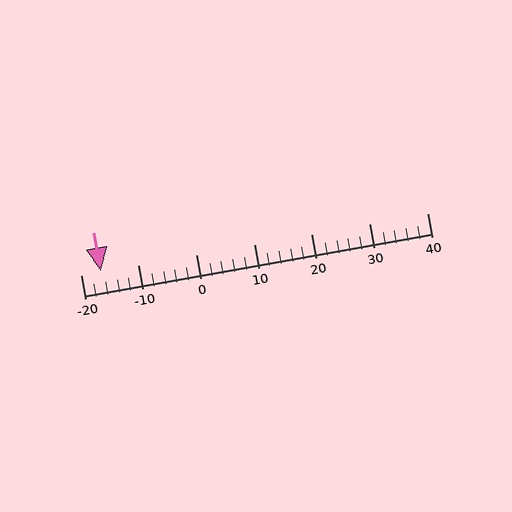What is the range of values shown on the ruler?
The ruler shows values from -20 to 40.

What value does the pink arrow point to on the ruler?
The pink arrow points to approximately -16.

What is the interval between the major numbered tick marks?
The major tick marks are spaced 10 units apart.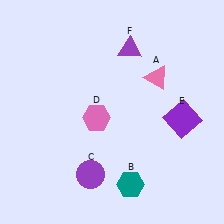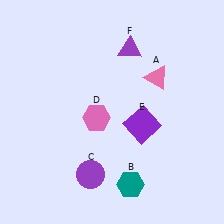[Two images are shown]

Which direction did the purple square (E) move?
The purple square (E) moved left.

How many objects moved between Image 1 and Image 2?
1 object moved between the two images.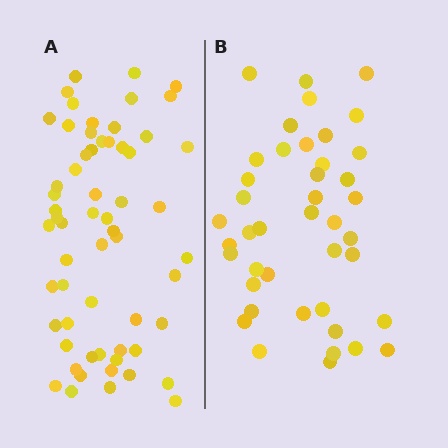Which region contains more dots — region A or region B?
Region A (the left region) has more dots.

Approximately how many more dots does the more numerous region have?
Region A has approximately 20 more dots than region B.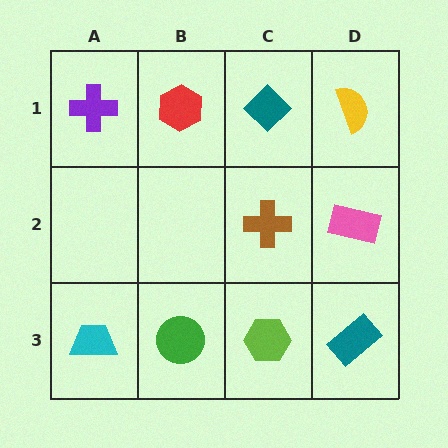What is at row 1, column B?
A red hexagon.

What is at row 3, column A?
A cyan trapezoid.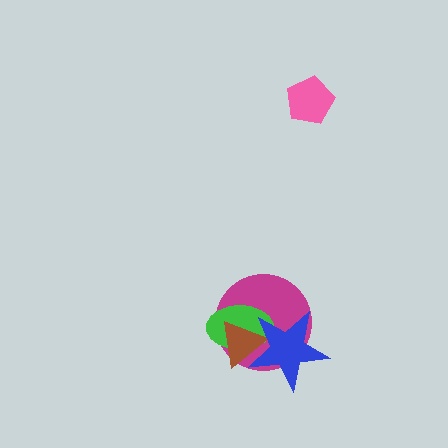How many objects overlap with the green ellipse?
3 objects overlap with the green ellipse.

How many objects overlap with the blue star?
3 objects overlap with the blue star.